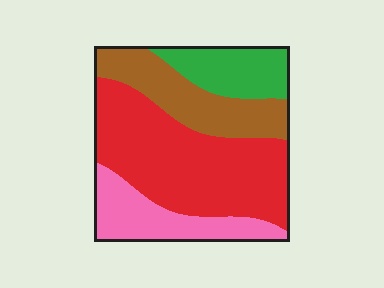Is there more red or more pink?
Red.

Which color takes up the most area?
Red, at roughly 45%.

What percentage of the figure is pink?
Pink takes up between a sixth and a third of the figure.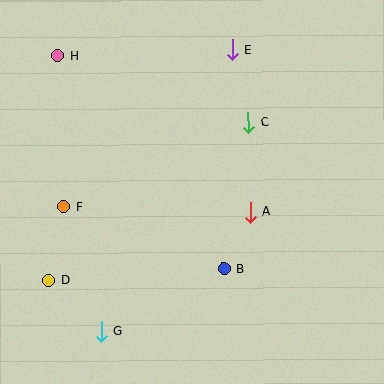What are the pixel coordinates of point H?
Point H is at (58, 56).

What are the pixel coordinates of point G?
Point G is at (101, 331).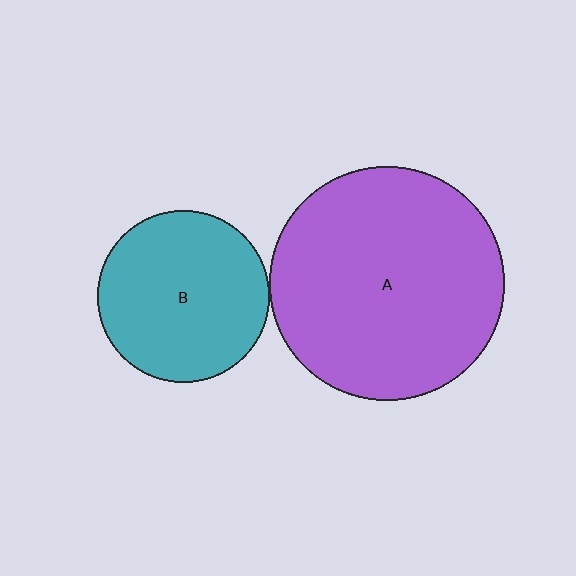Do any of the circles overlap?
No, none of the circles overlap.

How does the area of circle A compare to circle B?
Approximately 1.9 times.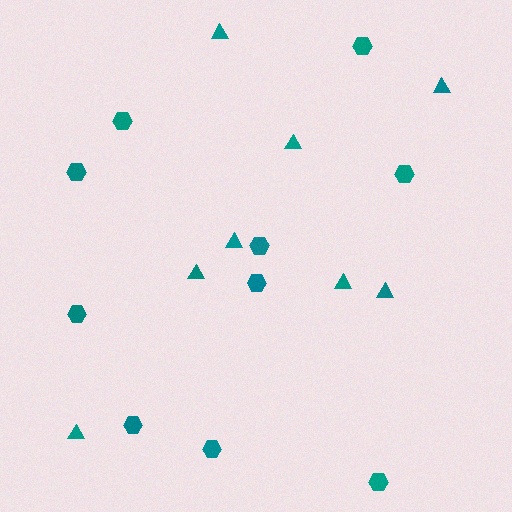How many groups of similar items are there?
There are 2 groups: one group of triangles (8) and one group of hexagons (10).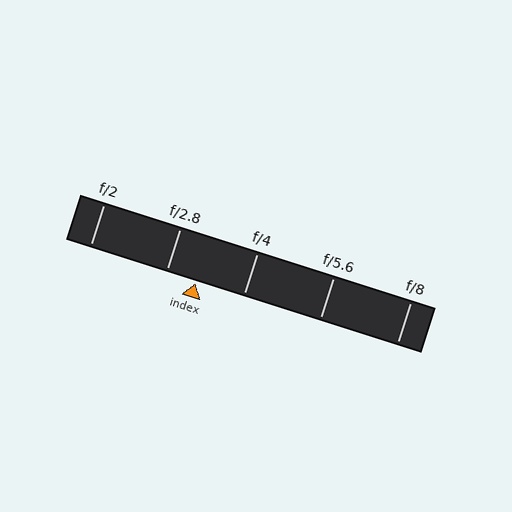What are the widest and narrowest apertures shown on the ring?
The widest aperture shown is f/2 and the narrowest is f/8.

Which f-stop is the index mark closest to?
The index mark is closest to f/2.8.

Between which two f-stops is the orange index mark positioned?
The index mark is between f/2.8 and f/4.